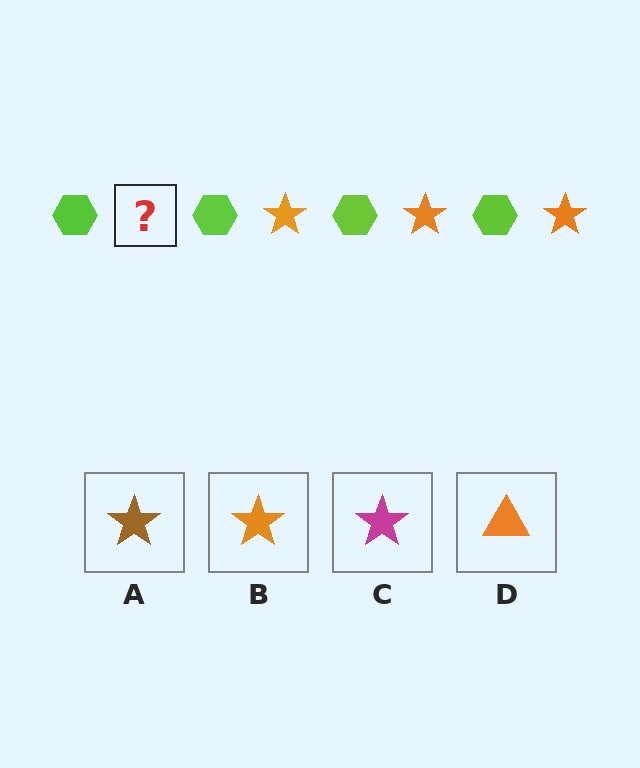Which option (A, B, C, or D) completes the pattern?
B.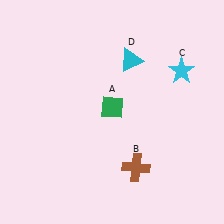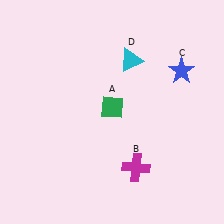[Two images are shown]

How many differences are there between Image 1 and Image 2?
There are 2 differences between the two images.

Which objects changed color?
B changed from brown to magenta. C changed from cyan to blue.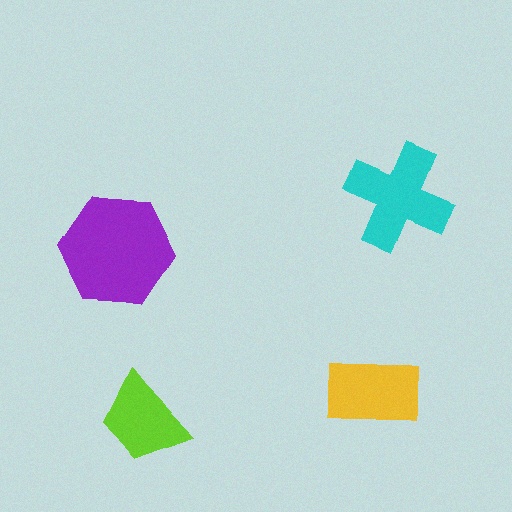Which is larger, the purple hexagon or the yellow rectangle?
The purple hexagon.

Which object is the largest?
The purple hexagon.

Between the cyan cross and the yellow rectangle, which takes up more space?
The cyan cross.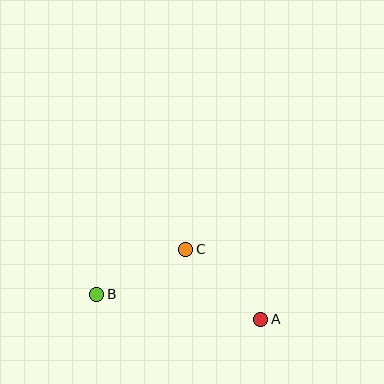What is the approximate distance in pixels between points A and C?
The distance between A and C is approximately 103 pixels.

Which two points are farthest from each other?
Points A and B are farthest from each other.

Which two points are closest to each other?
Points B and C are closest to each other.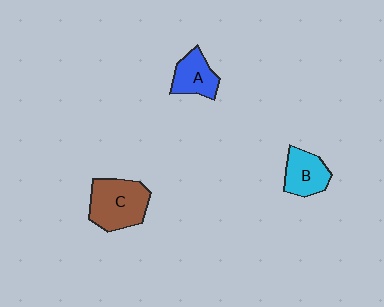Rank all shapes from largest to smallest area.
From largest to smallest: C (brown), B (cyan), A (blue).